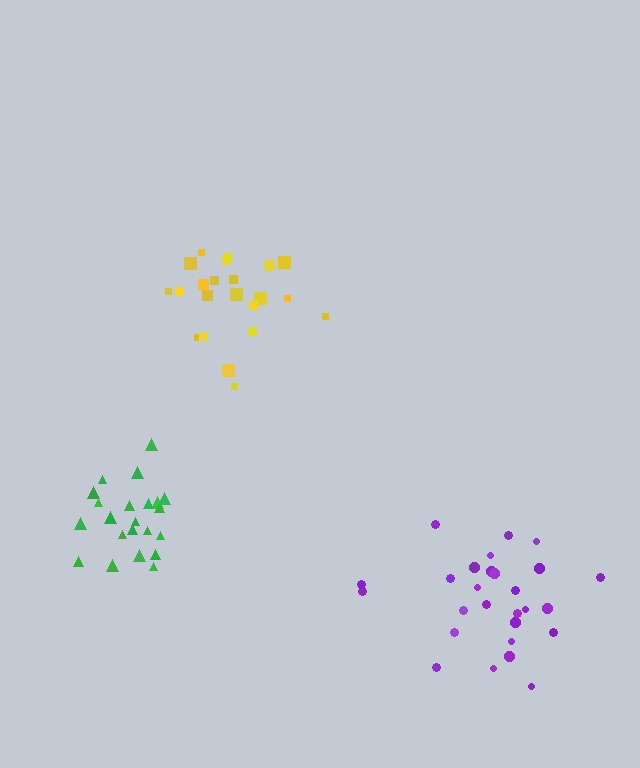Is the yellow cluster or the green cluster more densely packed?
Green.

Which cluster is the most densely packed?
Green.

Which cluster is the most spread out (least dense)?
Purple.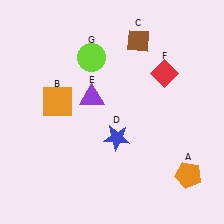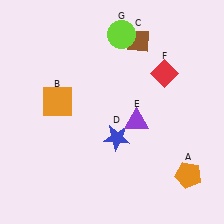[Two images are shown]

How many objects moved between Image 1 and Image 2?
2 objects moved between the two images.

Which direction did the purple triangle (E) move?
The purple triangle (E) moved right.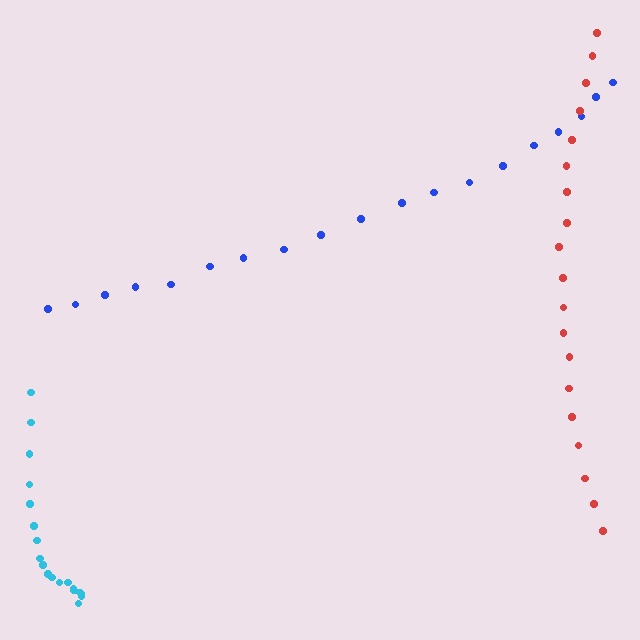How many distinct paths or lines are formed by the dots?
There are 3 distinct paths.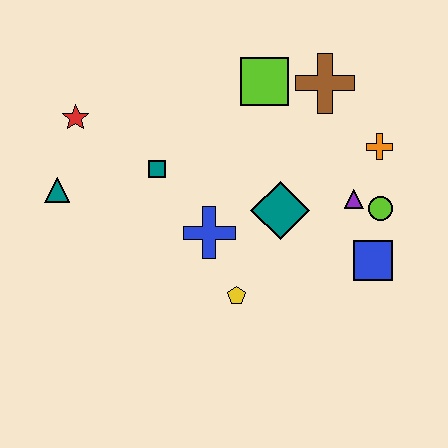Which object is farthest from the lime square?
The teal triangle is farthest from the lime square.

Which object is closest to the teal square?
The blue cross is closest to the teal square.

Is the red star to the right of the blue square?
No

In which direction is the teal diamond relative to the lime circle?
The teal diamond is to the left of the lime circle.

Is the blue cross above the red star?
No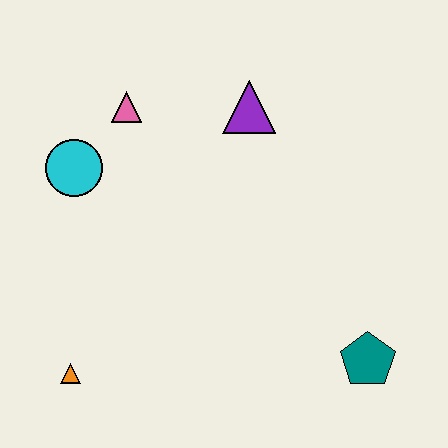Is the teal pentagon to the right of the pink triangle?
Yes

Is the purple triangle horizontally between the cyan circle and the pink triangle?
No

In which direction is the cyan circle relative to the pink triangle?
The cyan circle is below the pink triangle.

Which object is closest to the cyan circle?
The pink triangle is closest to the cyan circle.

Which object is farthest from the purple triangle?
The orange triangle is farthest from the purple triangle.